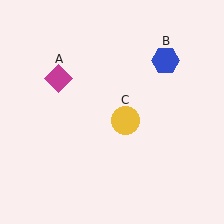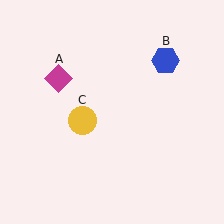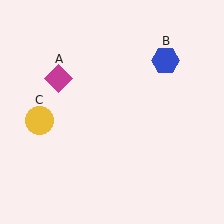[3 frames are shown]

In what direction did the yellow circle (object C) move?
The yellow circle (object C) moved left.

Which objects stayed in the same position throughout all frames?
Magenta diamond (object A) and blue hexagon (object B) remained stationary.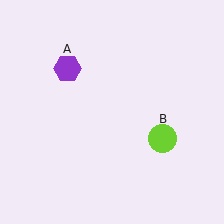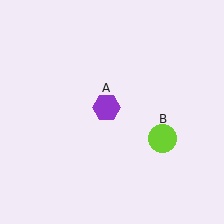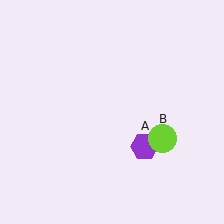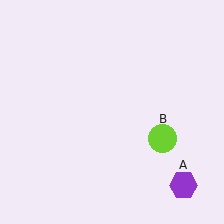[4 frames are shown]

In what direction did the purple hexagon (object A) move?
The purple hexagon (object A) moved down and to the right.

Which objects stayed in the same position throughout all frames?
Lime circle (object B) remained stationary.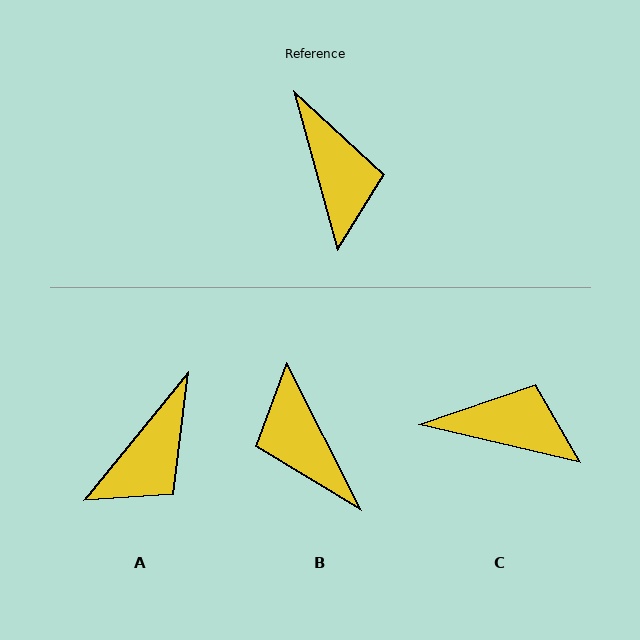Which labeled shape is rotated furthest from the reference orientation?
B, about 168 degrees away.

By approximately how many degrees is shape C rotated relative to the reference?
Approximately 61 degrees counter-clockwise.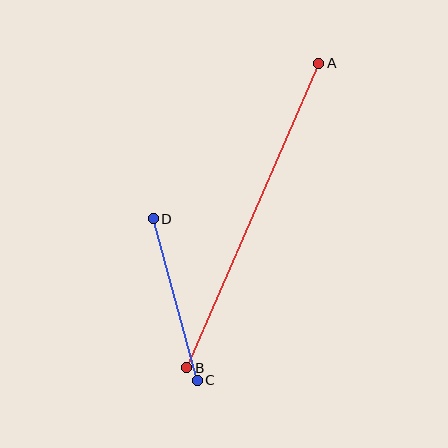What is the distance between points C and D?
The distance is approximately 167 pixels.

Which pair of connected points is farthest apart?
Points A and B are farthest apart.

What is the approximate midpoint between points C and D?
The midpoint is at approximately (175, 299) pixels.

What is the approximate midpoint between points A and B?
The midpoint is at approximately (253, 215) pixels.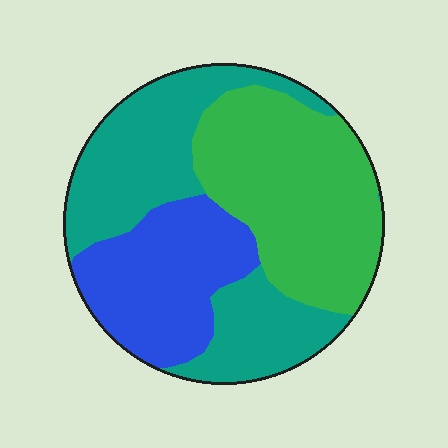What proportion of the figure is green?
Green takes up about three eighths (3/8) of the figure.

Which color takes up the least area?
Blue, at roughly 25%.